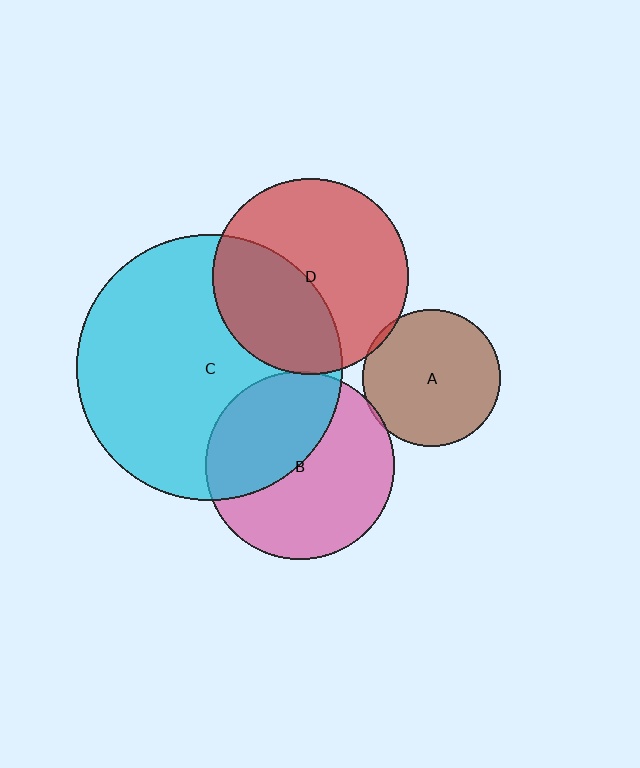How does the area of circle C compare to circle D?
Approximately 1.8 times.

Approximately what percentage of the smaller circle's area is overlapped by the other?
Approximately 40%.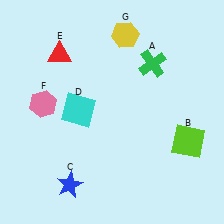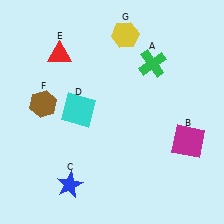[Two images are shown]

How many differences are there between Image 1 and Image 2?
There are 2 differences between the two images.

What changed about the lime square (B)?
In Image 1, B is lime. In Image 2, it changed to magenta.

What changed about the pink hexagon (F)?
In Image 1, F is pink. In Image 2, it changed to brown.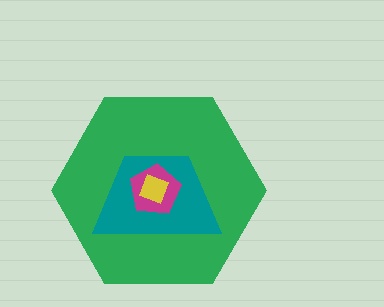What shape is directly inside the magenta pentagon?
The yellow square.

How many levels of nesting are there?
4.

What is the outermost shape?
The green hexagon.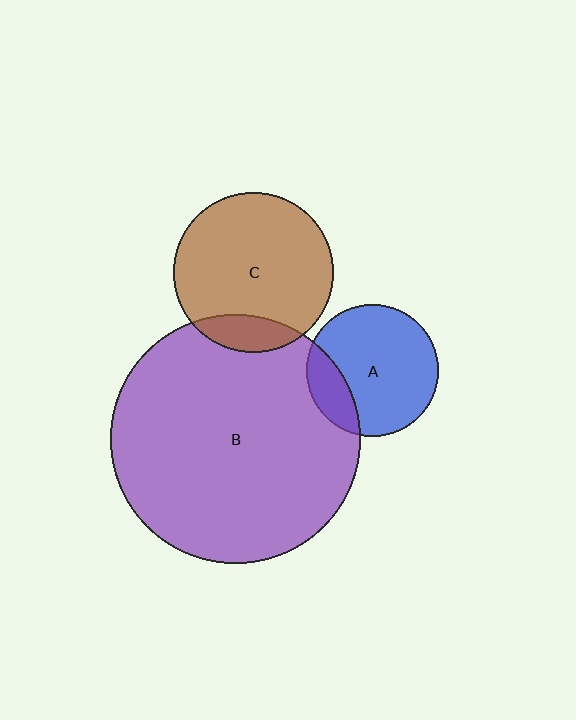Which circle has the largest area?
Circle B (purple).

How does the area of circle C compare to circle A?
Approximately 1.5 times.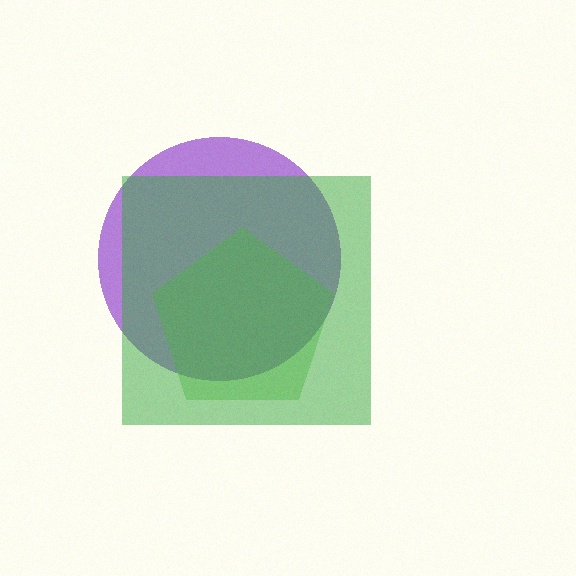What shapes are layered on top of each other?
The layered shapes are: a purple circle, a lime pentagon, a green square.